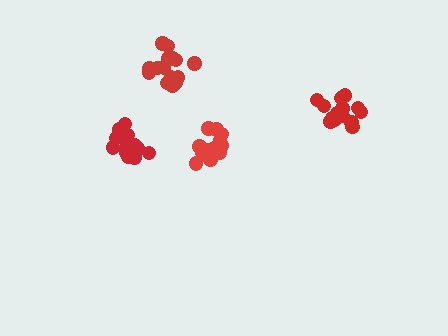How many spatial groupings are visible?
There are 4 spatial groupings.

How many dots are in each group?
Group 1: 14 dots, Group 2: 16 dots, Group 3: 17 dots, Group 4: 19 dots (66 total).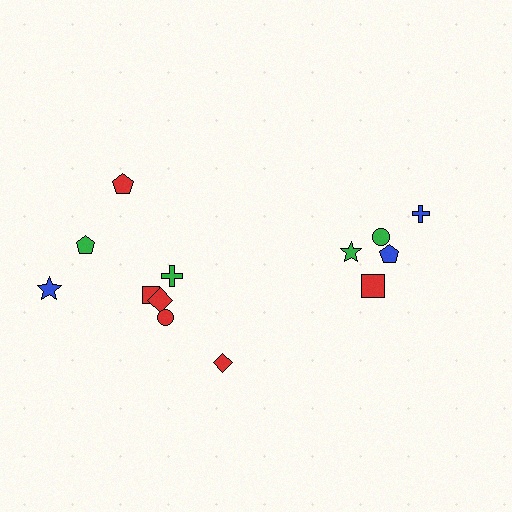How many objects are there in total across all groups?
There are 13 objects.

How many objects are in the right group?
There are 5 objects.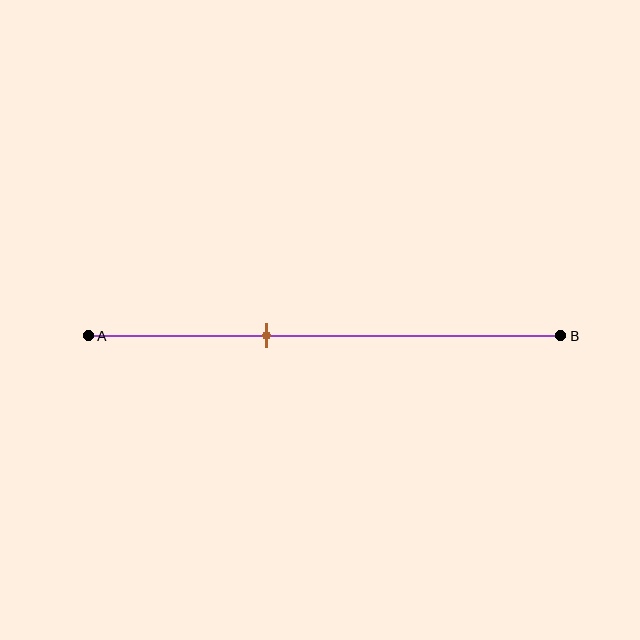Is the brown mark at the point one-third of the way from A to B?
No, the mark is at about 40% from A, not at the 33% one-third point.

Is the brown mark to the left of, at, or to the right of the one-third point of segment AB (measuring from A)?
The brown mark is to the right of the one-third point of segment AB.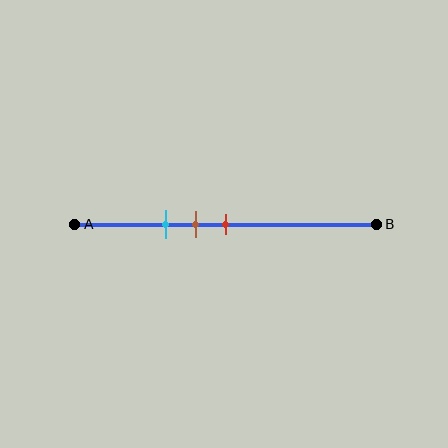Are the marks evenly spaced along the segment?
Yes, the marks are approximately evenly spaced.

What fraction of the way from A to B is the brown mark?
The brown mark is approximately 40% (0.4) of the way from A to B.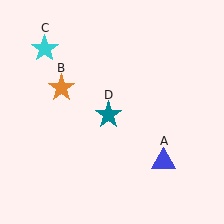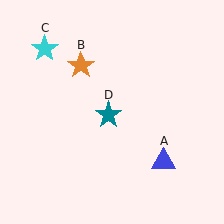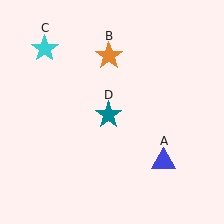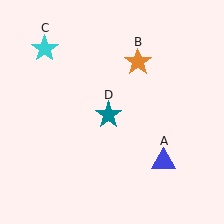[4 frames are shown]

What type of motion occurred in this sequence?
The orange star (object B) rotated clockwise around the center of the scene.